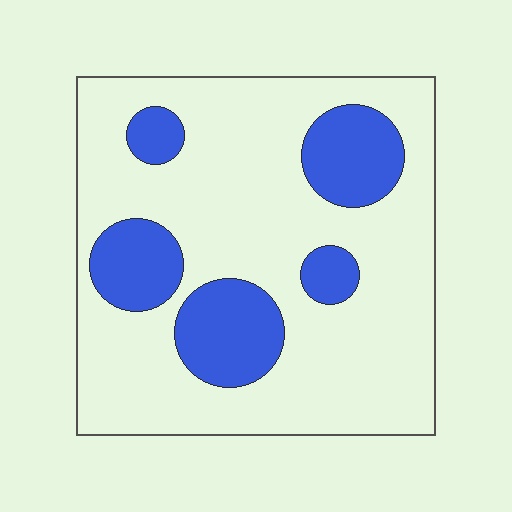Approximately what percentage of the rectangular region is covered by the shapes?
Approximately 25%.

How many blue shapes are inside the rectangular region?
5.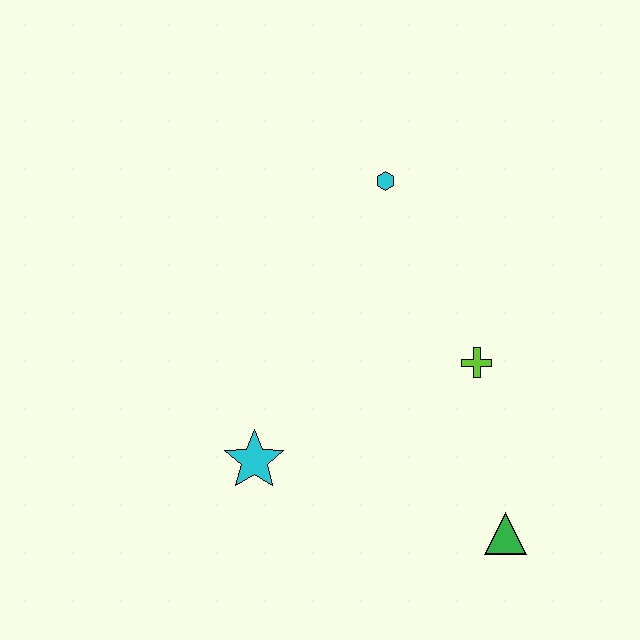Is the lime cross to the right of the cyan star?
Yes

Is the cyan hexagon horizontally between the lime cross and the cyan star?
Yes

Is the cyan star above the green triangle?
Yes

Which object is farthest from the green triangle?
The cyan hexagon is farthest from the green triangle.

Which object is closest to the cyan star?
The lime cross is closest to the cyan star.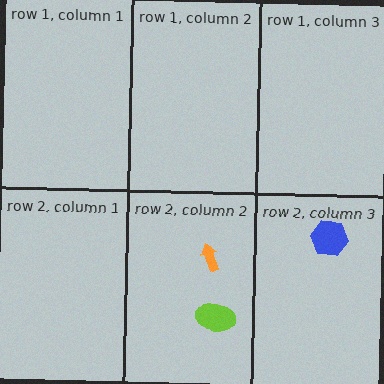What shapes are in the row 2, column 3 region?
The blue hexagon.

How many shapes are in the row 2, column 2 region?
2.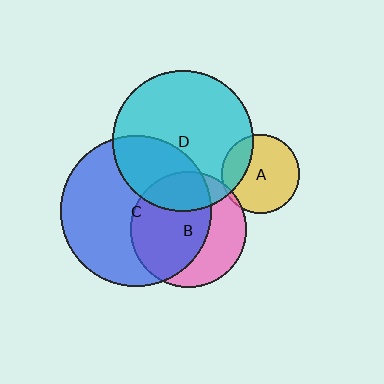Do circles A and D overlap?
Yes.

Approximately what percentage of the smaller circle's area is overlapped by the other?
Approximately 25%.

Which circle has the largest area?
Circle C (blue).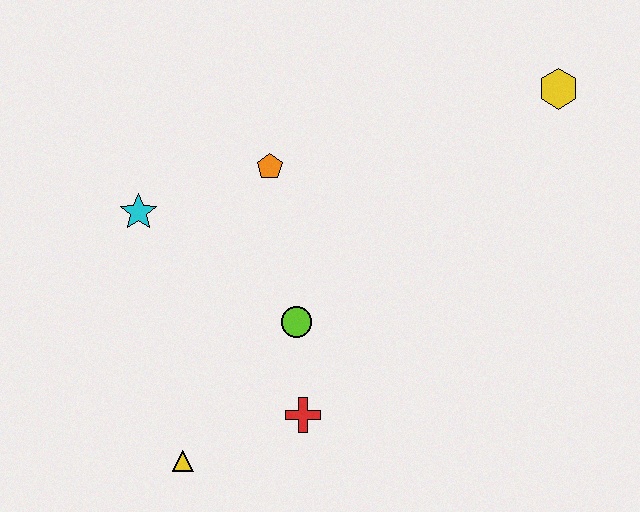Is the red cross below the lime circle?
Yes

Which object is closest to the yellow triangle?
The red cross is closest to the yellow triangle.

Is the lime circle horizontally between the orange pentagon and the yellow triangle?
No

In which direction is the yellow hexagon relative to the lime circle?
The yellow hexagon is to the right of the lime circle.